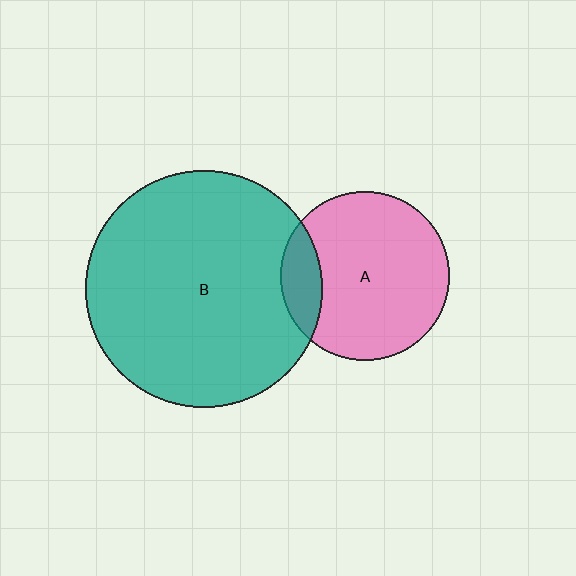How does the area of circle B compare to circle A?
Approximately 1.9 times.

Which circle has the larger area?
Circle B (teal).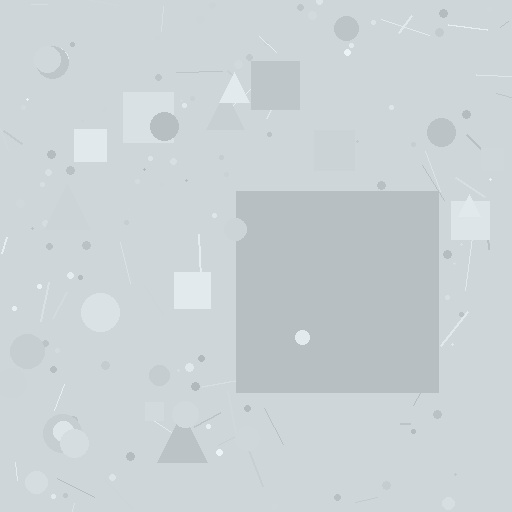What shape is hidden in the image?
A square is hidden in the image.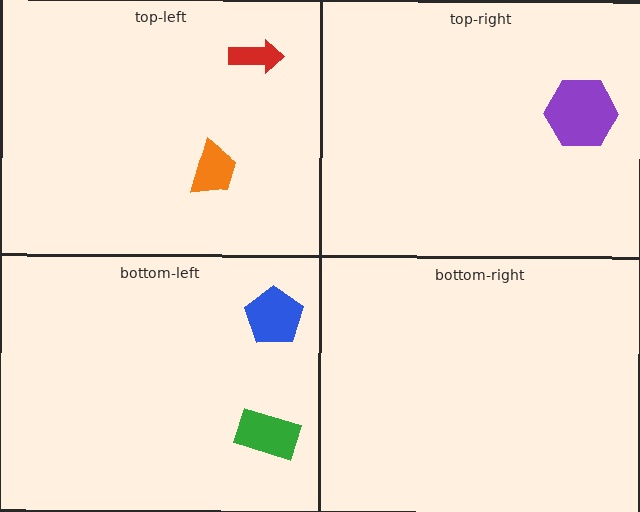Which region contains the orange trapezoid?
The top-left region.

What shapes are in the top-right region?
The purple hexagon.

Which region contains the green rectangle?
The bottom-left region.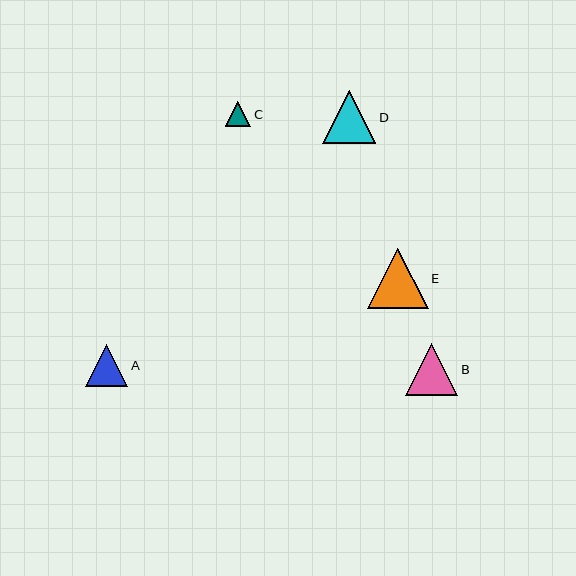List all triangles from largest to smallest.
From largest to smallest: E, D, B, A, C.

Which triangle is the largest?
Triangle E is the largest with a size of approximately 61 pixels.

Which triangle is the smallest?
Triangle C is the smallest with a size of approximately 26 pixels.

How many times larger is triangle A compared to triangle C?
Triangle A is approximately 1.6 times the size of triangle C.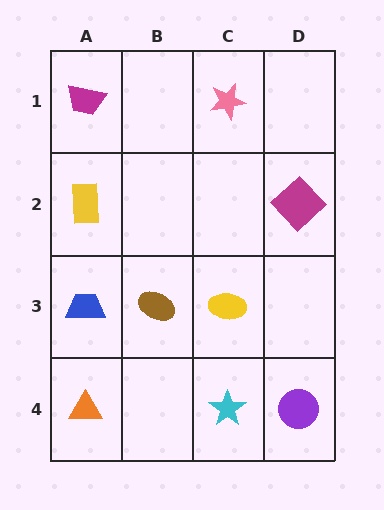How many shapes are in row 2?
2 shapes.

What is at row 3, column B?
A brown ellipse.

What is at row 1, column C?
A pink star.